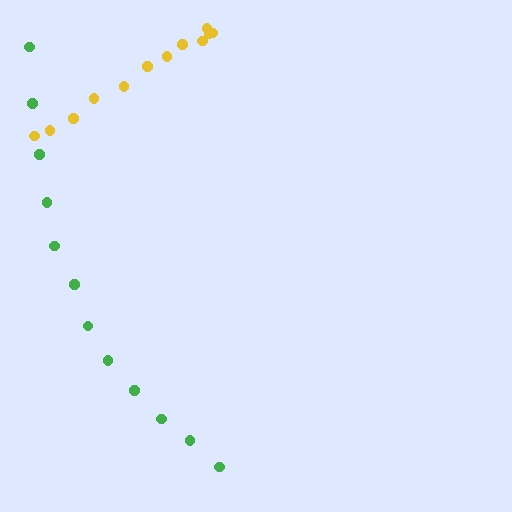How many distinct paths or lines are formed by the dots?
There are 2 distinct paths.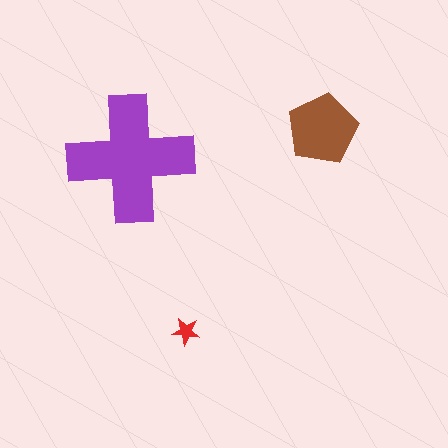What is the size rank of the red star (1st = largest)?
3rd.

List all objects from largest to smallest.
The purple cross, the brown pentagon, the red star.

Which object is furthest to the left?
The purple cross is leftmost.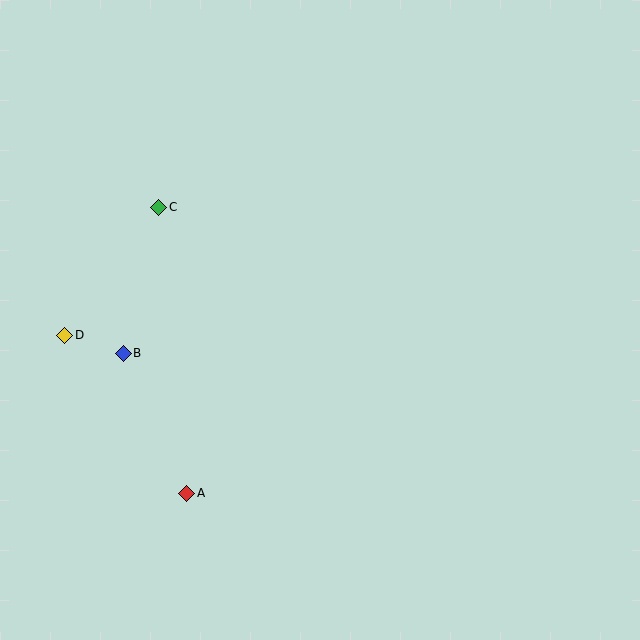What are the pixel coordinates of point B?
Point B is at (123, 353).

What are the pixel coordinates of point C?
Point C is at (159, 207).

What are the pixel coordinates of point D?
Point D is at (65, 335).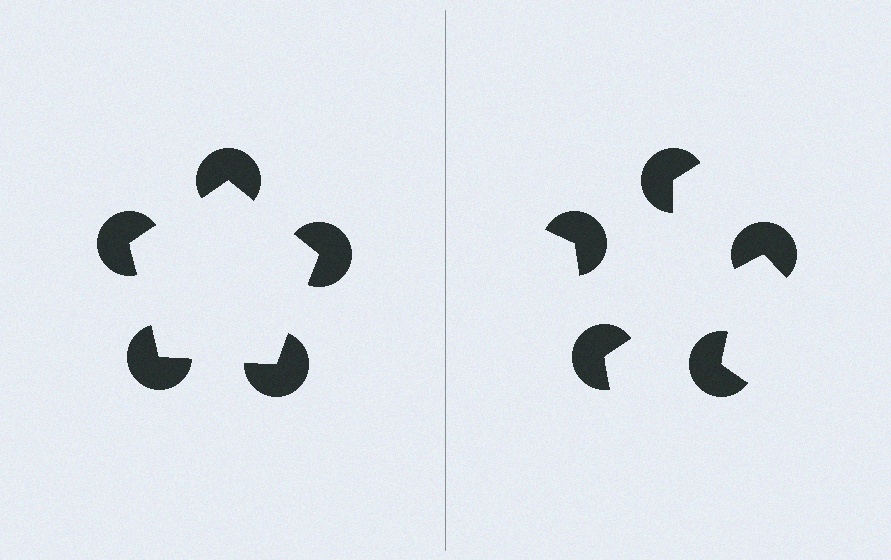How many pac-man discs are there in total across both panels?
10 — 5 on each side.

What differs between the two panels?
The pac-man discs are positioned identically on both sides; only the wedge orientations differ. On the left they align to a pentagon; on the right they are misaligned.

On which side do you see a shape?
An illusory pentagon appears on the left side. On the right side the wedge cuts are rotated, so no coherent shape forms.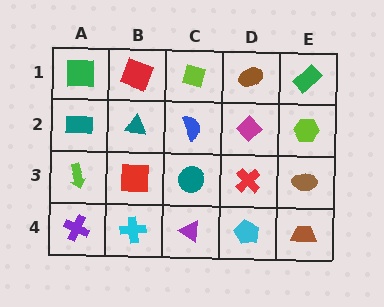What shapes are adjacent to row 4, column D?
A red cross (row 3, column D), a purple triangle (row 4, column C), a brown trapezoid (row 4, column E).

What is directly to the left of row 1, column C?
A red square.